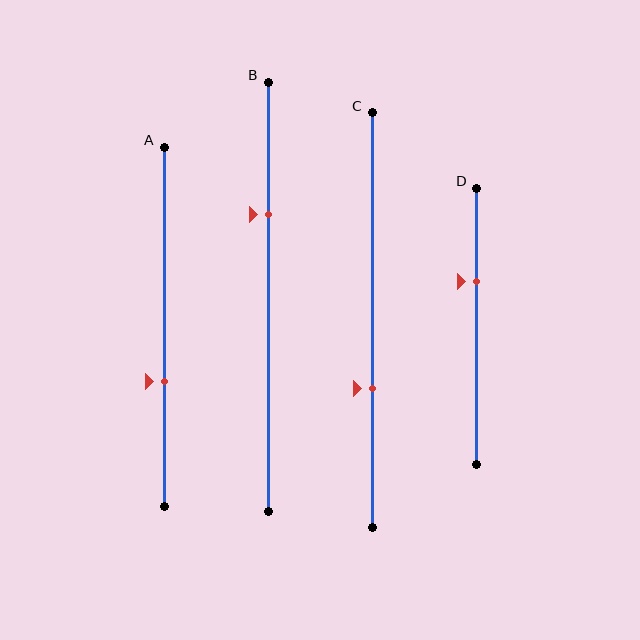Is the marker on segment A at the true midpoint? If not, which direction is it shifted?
No, the marker on segment A is shifted downward by about 15% of the segment length.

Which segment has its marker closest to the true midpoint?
Segment A has its marker closest to the true midpoint.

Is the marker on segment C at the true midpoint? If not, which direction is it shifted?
No, the marker on segment C is shifted downward by about 16% of the segment length.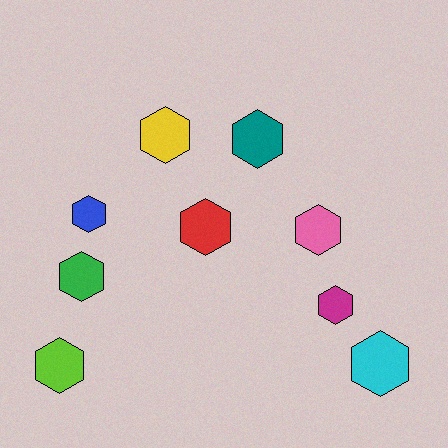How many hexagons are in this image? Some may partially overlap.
There are 9 hexagons.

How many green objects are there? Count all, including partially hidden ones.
There is 1 green object.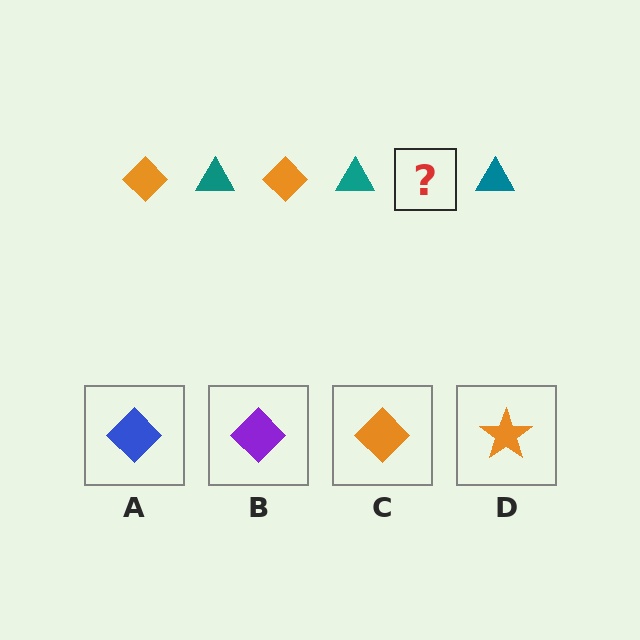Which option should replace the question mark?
Option C.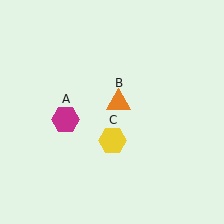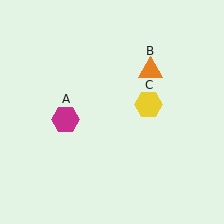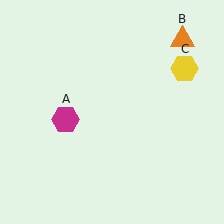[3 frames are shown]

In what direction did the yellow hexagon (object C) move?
The yellow hexagon (object C) moved up and to the right.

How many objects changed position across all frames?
2 objects changed position: orange triangle (object B), yellow hexagon (object C).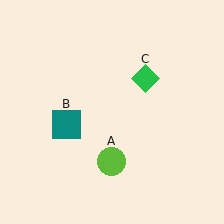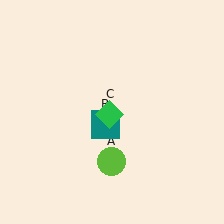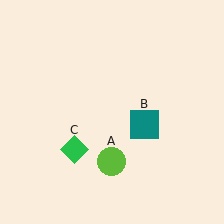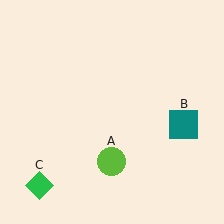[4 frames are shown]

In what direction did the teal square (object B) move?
The teal square (object B) moved right.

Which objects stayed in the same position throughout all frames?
Lime circle (object A) remained stationary.